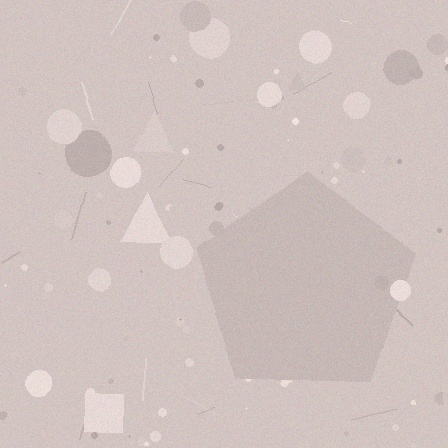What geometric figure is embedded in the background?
A pentagon is embedded in the background.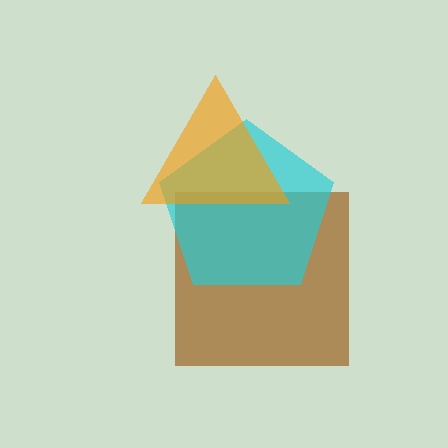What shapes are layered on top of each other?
The layered shapes are: a brown square, a cyan pentagon, an orange triangle.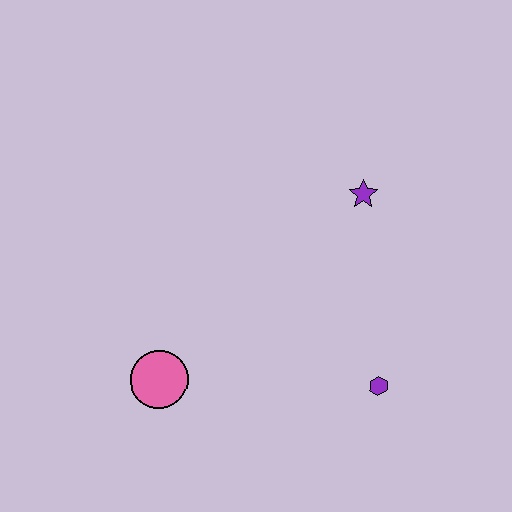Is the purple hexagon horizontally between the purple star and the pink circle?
No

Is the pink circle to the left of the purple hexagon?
Yes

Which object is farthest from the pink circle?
The purple star is farthest from the pink circle.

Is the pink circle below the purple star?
Yes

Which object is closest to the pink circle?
The purple hexagon is closest to the pink circle.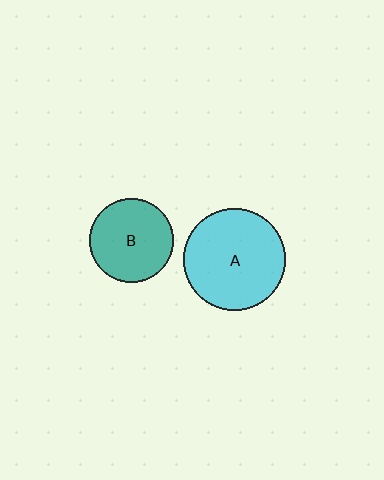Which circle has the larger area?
Circle A (cyan).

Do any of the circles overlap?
No, none of the circles overlap.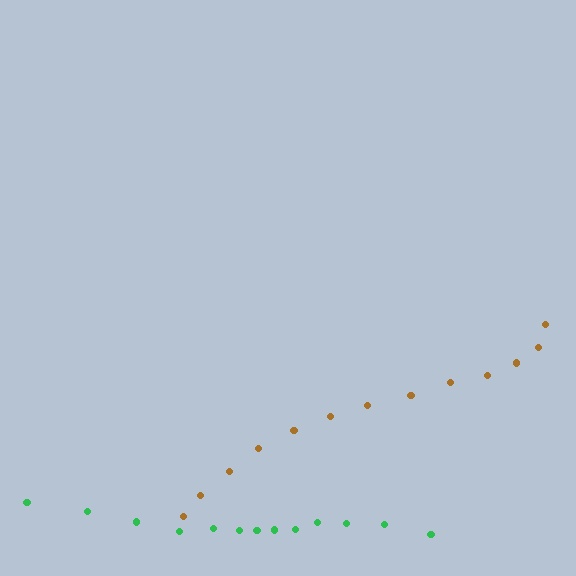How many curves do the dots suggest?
There are 2 distinct paths.